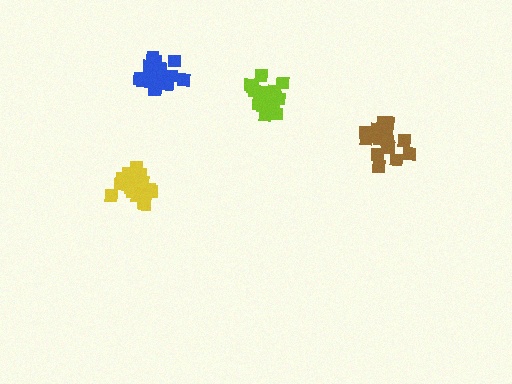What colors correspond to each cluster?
The clusters are colored: brown, blue, yellow, lime.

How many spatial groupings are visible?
There are 4 spatial groupings.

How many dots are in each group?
Group 1: 17 dots, Group 2: 18 dots, Group 3: 18 dots, Group 4: 16 dots (69 total).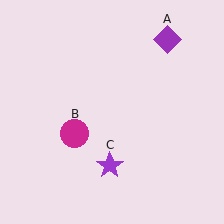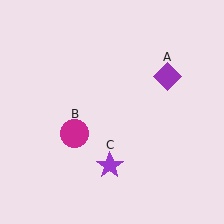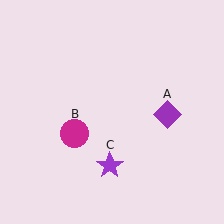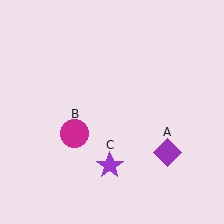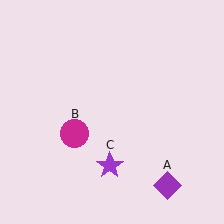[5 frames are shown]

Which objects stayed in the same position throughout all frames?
Magenta circle (object B) and purple star (object C) remained stationary.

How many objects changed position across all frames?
1 object changed position: purple diamond (object A).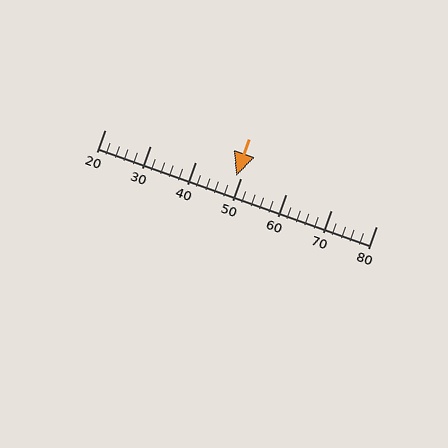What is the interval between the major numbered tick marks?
The major tick marks are spaced 10 units apart.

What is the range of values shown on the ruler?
The ruler shows values from 20 to 80.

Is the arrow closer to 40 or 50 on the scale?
The arrow is closer to 50.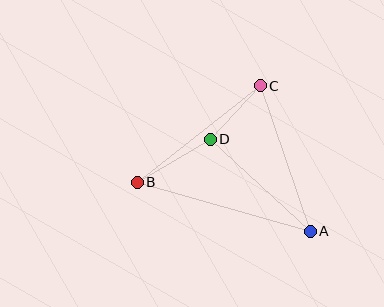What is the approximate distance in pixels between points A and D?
The distance between A and D is approximately 136 pixels.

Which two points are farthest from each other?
Points A and B are farthest from each other.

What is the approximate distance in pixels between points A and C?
The distance between A and C is approximately 154 pixels.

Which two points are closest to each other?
Points C and D are closest to each other.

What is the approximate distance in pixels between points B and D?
The distance between B and D is approximately 85 pixels.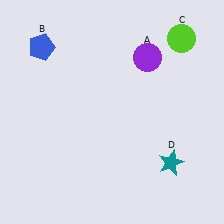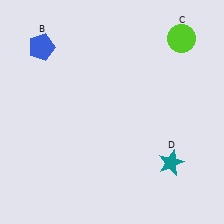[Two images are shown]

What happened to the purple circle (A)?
The purple circle (A) was removed in Image 2. It was in the top-right area of Image 1.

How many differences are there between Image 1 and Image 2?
There is 1 difference between the two images.